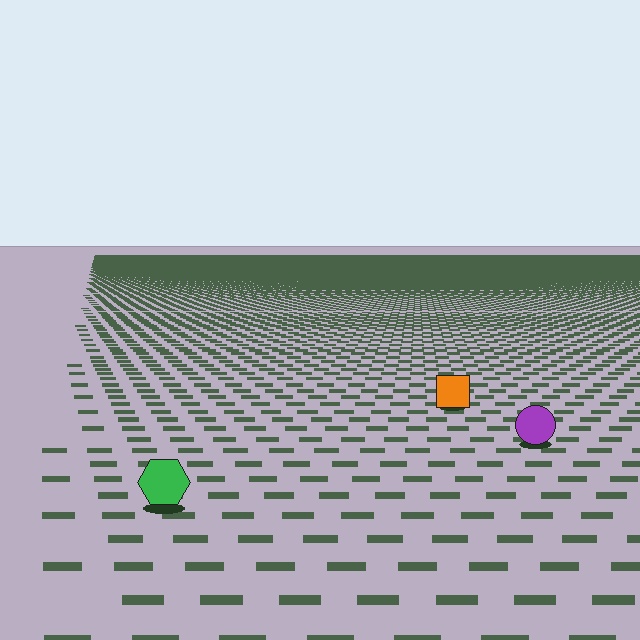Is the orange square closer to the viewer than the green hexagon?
No. The green hexagon is closer — you can tell from the texture gradient: the ground texture is coarser near it.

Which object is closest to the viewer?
The green hexagon is closest. The texture marks near it are larger and more spread out.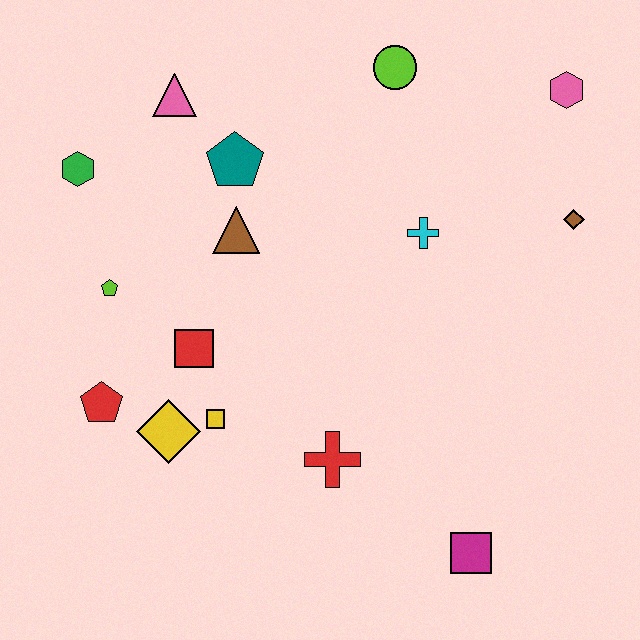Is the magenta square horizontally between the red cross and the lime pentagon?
No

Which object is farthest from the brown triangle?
The magenta square is farthest from the brown triangle.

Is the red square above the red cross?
Yes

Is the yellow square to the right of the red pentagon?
Yes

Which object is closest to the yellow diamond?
The yellow square is closest to the yellow diamond.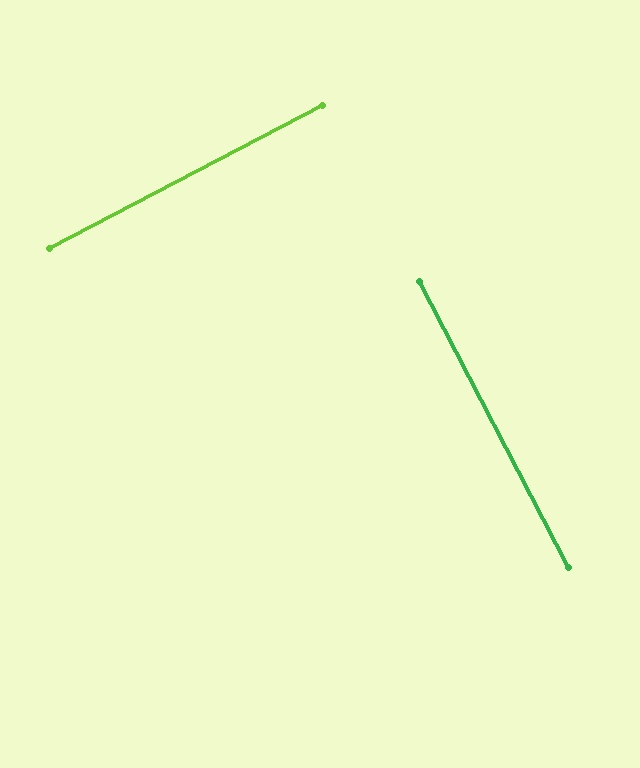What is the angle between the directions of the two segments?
Approximately 90 degrees.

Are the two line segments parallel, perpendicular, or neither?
Perpendicular — they meet at approximately 90°.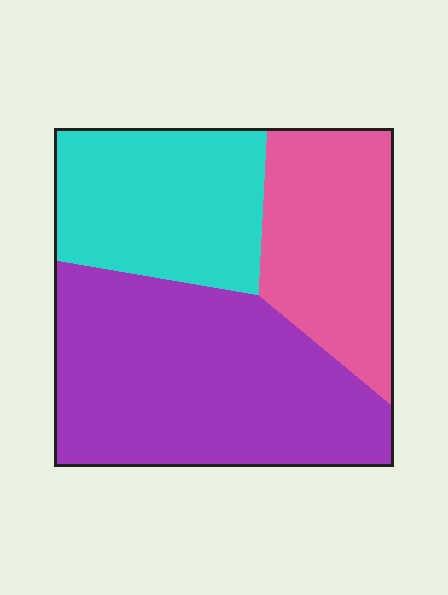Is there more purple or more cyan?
Purple.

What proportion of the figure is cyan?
Cyan takes up between a quarter and a half of the figure.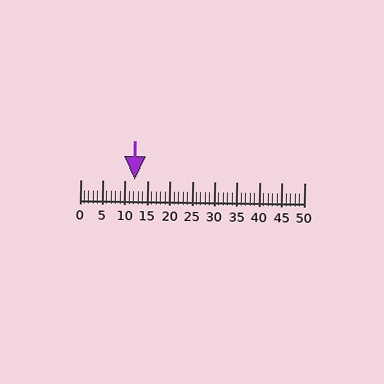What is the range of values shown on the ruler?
The ruler shows values from 0 to 50.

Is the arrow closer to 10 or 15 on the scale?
The arrow is closer to 10.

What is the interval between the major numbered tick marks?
The major tick marks are spaced 5 units apart.